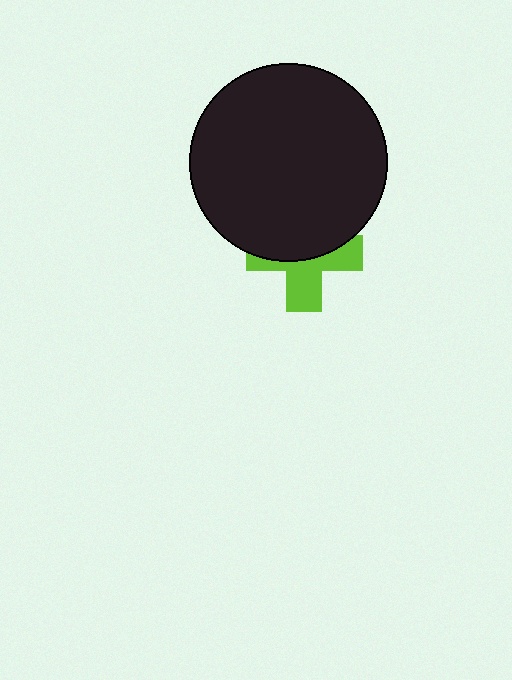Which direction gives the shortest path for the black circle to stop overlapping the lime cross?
Moving up gives the shortest separation.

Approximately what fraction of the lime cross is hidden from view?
Roughly 52% of the lime cross is hidden behind the black circle.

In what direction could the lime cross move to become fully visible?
The lime cross could move down. That would shift it out from behind the black circle entirely.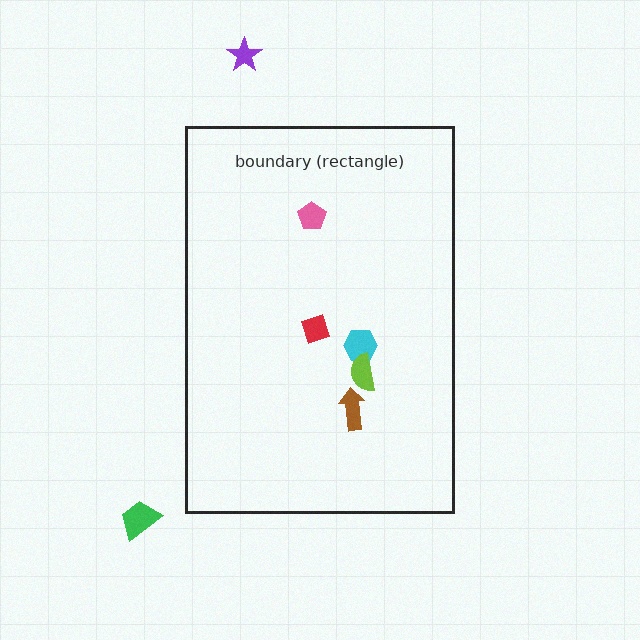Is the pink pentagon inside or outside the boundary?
Inside.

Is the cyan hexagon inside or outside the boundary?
Inside.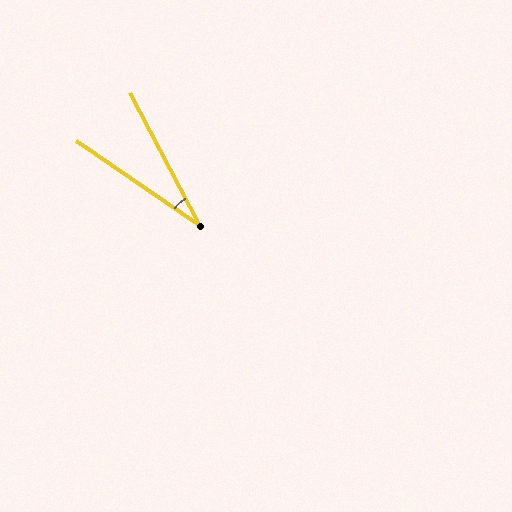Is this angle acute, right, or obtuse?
It is acute.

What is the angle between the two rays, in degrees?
Approximately 28 degrees.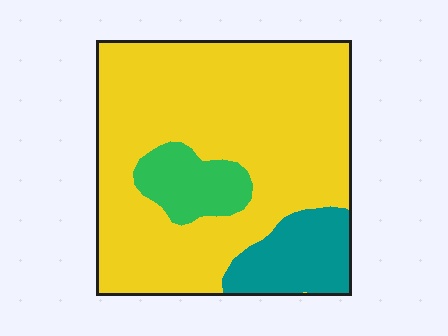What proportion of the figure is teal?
Teal covers 14% of the figure.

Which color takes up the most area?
Yellow, at roughly 75%.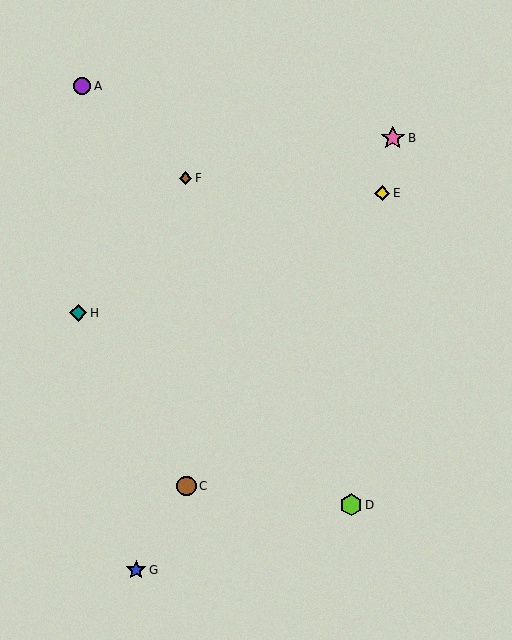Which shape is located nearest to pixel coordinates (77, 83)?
The purple circle (labeled A) at (82, 86) is nearest to that location.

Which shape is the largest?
The pink star (labeled B) is the largest.